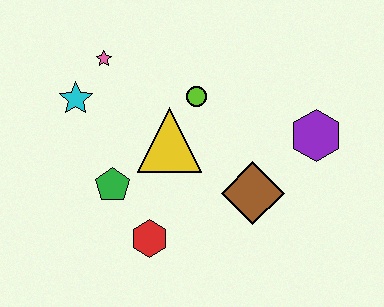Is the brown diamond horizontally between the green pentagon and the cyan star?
No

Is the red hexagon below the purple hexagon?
Yes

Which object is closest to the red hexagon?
The green pentagon is closest to the red hexagon.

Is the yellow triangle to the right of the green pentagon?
Yes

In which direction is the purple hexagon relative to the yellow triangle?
The purple hexagon is to the right of the yellow triangle.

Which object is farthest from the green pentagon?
The purple hexagon is farthest from the green pentagon.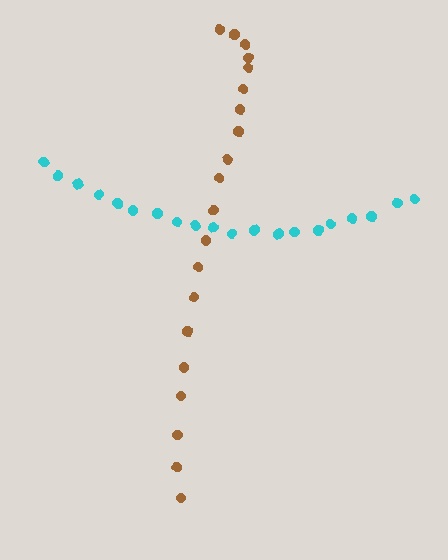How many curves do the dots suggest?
There are 2 distinct paths.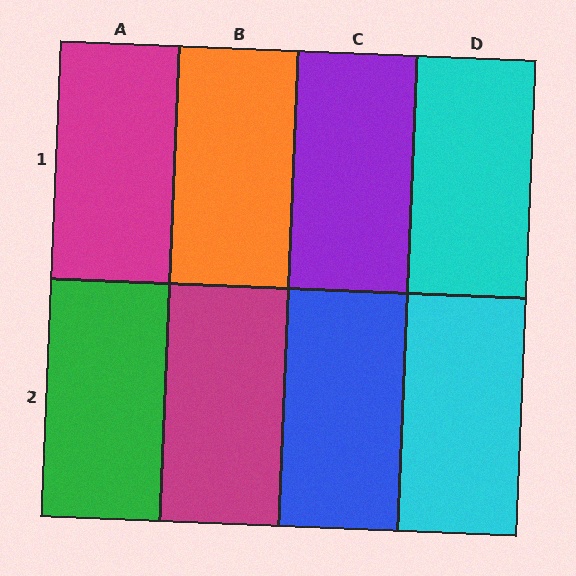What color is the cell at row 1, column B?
Orange.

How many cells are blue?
1 cell is blue.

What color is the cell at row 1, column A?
Magenta.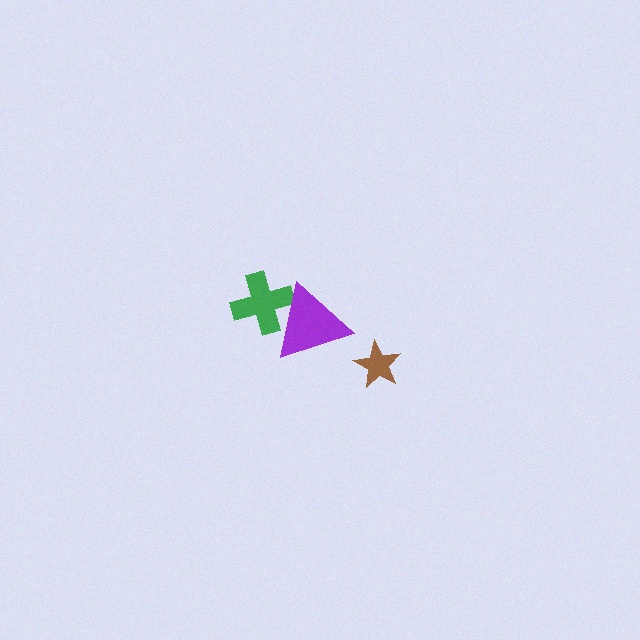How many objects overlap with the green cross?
1 object overlaps with the green cross.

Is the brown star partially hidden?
No, no other shape covers it.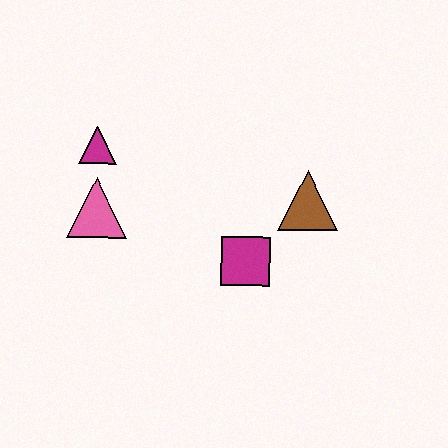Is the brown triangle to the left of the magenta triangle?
No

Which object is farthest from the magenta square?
The magenta triangle is farthest from the magenta square.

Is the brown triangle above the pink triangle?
Yes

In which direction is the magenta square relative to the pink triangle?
The magenta square is to the right of the pink triangle.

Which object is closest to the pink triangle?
The magenta triangle is closest to the pink triangle.